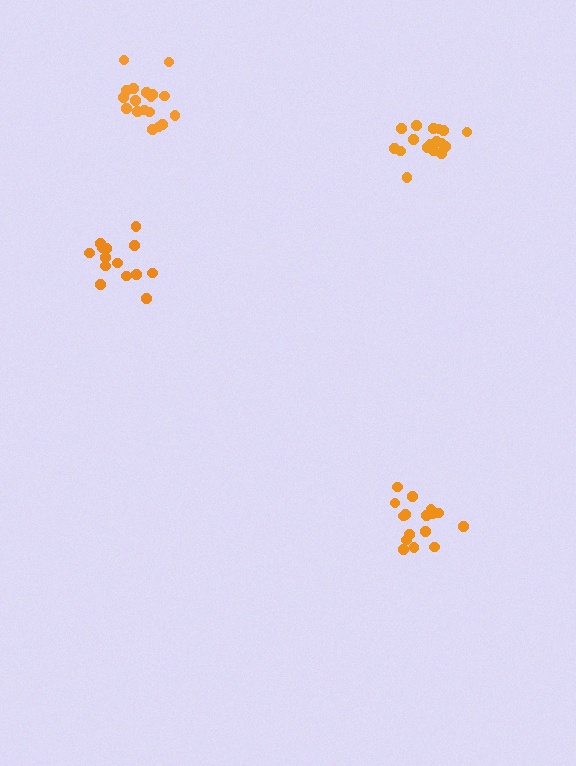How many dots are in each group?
Group 1: 18 dots, Group 2: 16 dots, Group 3: 14 dots, Group 4: 18 dots (66 total).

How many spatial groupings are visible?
There are 4 spatial groupings.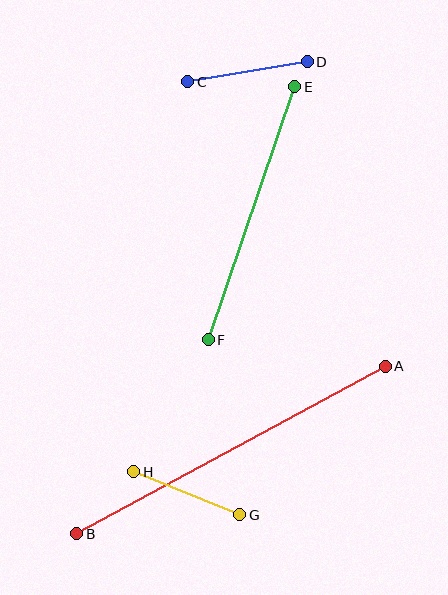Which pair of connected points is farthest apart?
Points A and B are farthest apart.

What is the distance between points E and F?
The distance is approximately 267 pixels.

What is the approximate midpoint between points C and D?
The midpoint is at approximately (248, 72) pixels.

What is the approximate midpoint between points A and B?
The midpoint is at approximately (231, 450) pixels.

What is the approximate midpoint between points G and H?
The midpoint is at approximately (187, 493) pixels.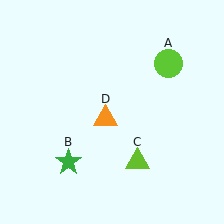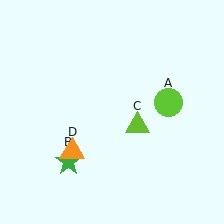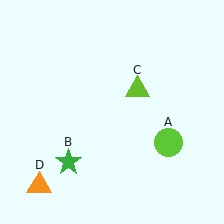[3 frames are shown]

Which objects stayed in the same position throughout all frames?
Green star (object B) remained stationary.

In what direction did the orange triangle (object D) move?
The orange triangle (object D) moved down and to the left.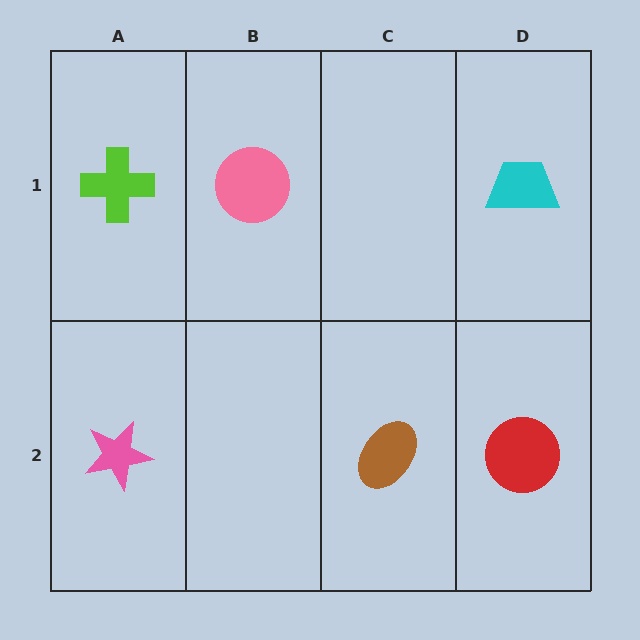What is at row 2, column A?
A pink star.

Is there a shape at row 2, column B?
No, that cell is empty.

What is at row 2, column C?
A brown ellipse.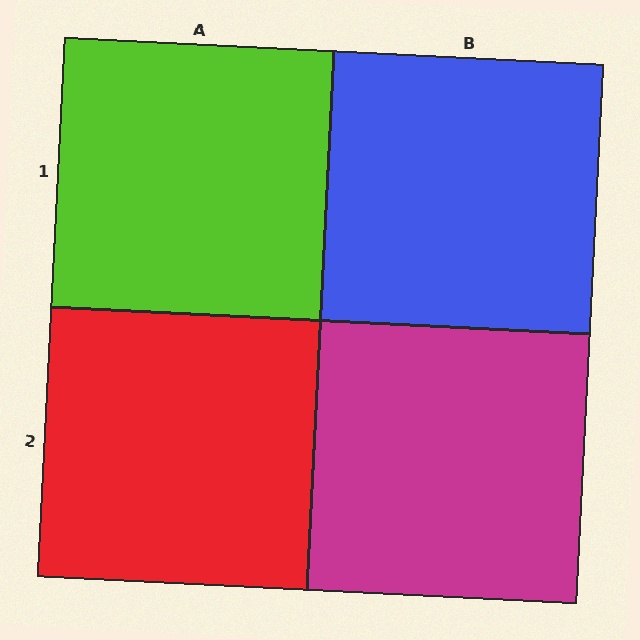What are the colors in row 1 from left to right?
Lime, blue.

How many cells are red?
1 cell is red.